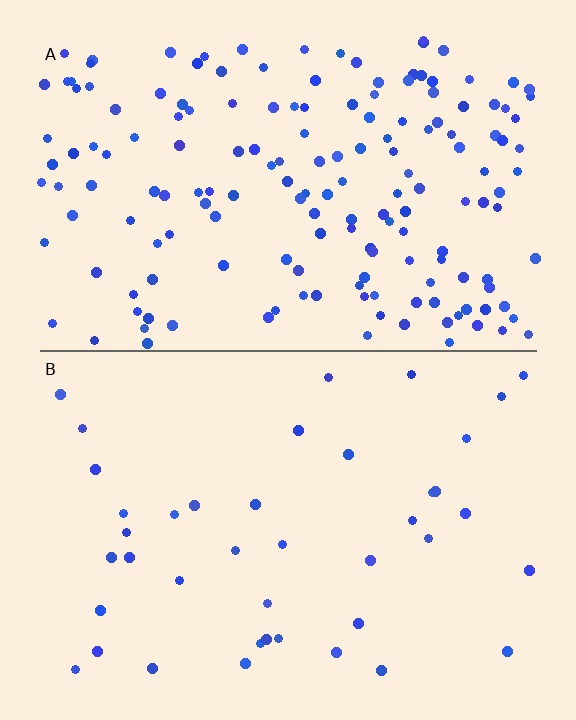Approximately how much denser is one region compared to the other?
Approximately 4.1× — region A over region B.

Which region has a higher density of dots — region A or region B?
A (the top).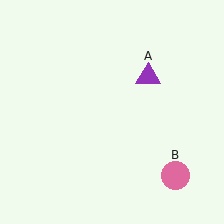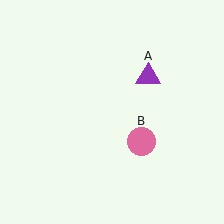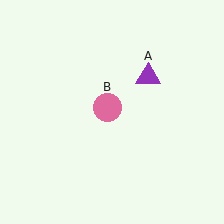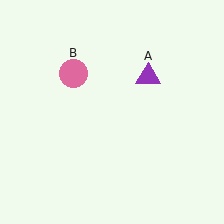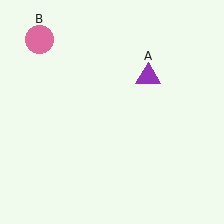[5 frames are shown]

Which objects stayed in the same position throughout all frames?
Purple triangle (object A) remained stationary.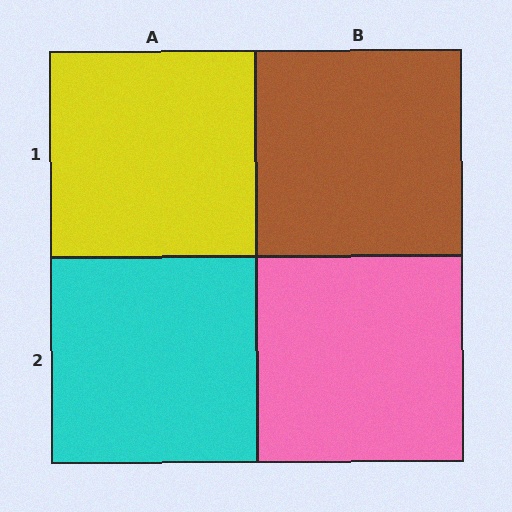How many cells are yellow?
1 cell is yellow.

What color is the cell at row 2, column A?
Cyan.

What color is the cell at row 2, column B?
Pink.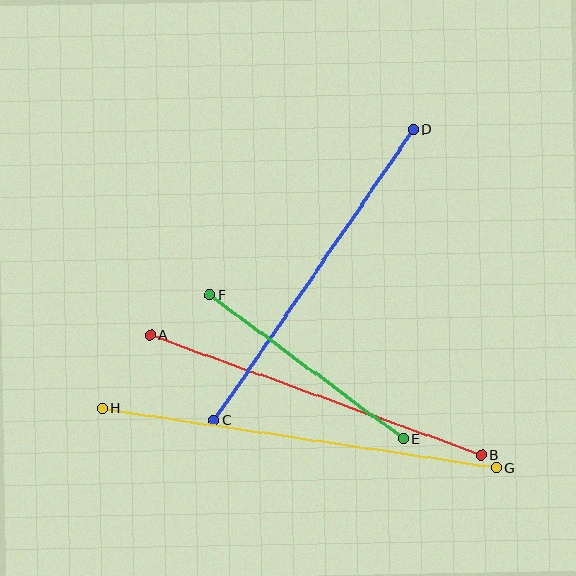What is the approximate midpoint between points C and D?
The midpoint is at approximately (314, 275) pixels.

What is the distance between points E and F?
The distance is approximately 241 pixels.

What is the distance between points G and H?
The distance is approximately 399 pixels.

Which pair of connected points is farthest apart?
Points G and H are farthest apart.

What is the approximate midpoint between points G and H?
The midpoint is at approximately (300, 438) pixels.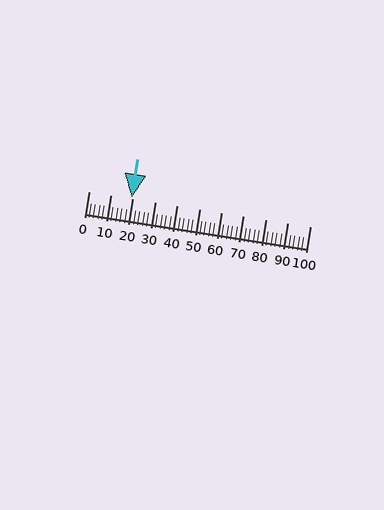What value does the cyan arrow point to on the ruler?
The cyan arrow points to approximately 19.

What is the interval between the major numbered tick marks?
The major tick marks are spaced 10 units apart.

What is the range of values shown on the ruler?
The ruler shows values from 0 to 100.